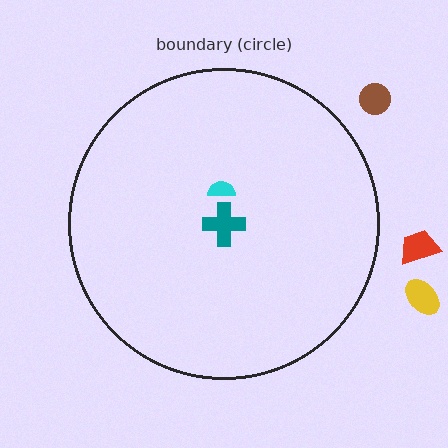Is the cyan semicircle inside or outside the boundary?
Inside.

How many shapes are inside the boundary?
2 inside, 3 outside.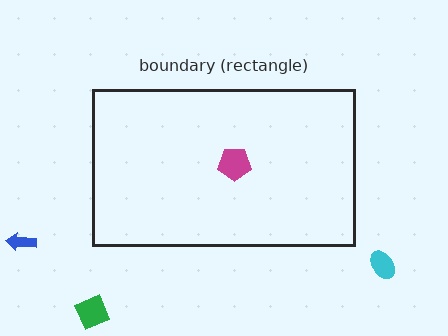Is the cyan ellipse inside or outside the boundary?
Outside.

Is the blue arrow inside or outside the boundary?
Outside.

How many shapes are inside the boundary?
1 inside, 3 outside.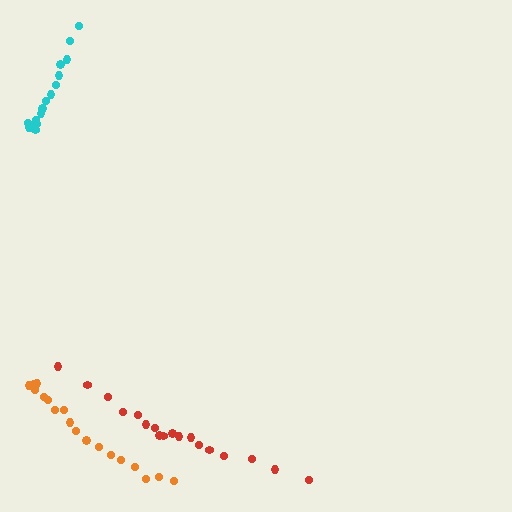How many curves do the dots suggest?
There are 3 distinct paths.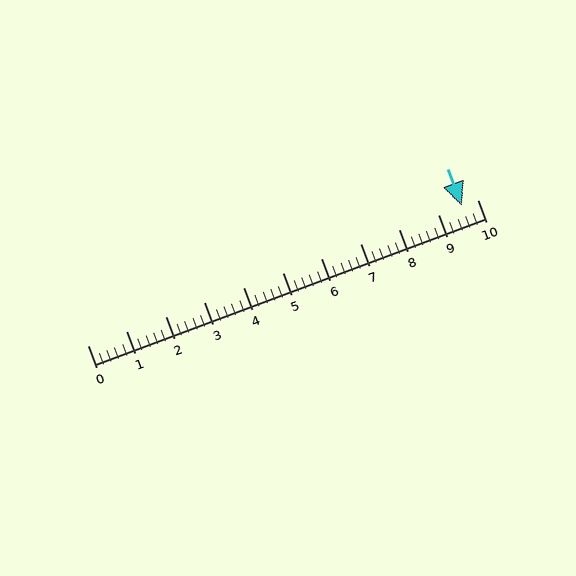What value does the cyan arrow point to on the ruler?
The cyan arrow points to approximately 9.6.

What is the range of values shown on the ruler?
The ruler shows values from 0 to 10.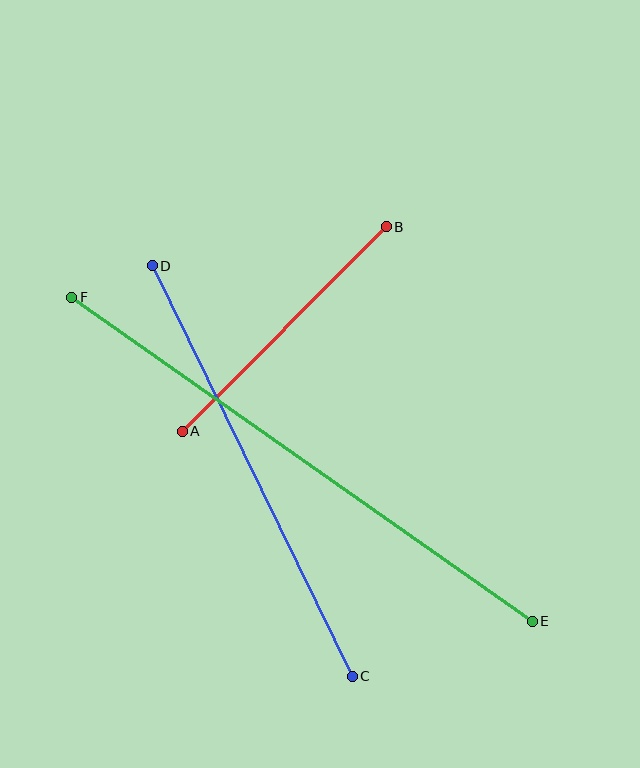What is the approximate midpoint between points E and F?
The midpoint is at approximately (302, 459) pixels.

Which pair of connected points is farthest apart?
Points E and F are farthest apart.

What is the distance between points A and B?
The distance is approximately 289 pixels.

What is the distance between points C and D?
The distance is approximately 456 pixels.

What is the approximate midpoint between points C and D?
The midpoint is at approximately (252, 471) pixels.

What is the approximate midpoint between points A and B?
The midpoint is at approximately (284, 329) pixels.